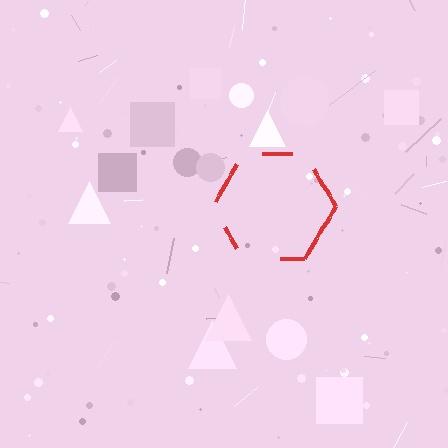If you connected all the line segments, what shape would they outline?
They would outline a hexagon.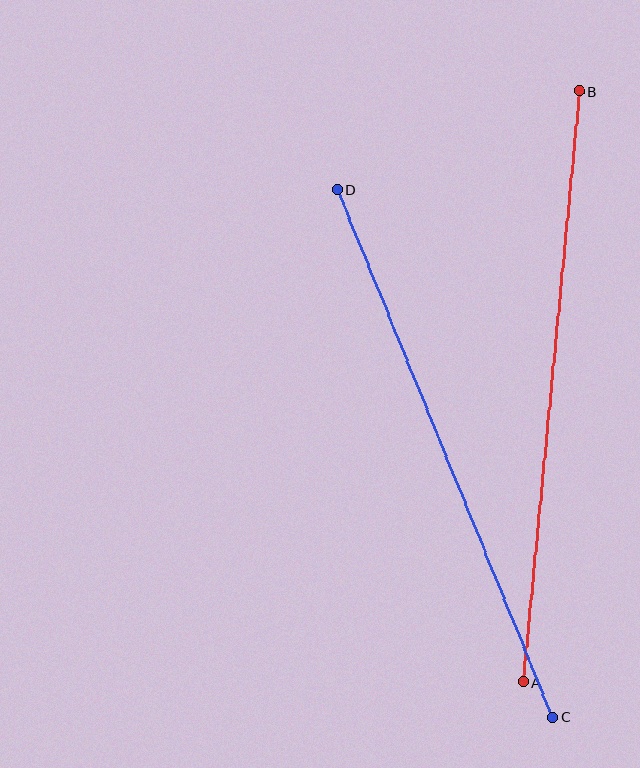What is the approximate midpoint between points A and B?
The midpoint is at approximately (551, 387) pixels.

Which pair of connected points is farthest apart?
Points A and B are farthest apart.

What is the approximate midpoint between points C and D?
The midpoint is at approximately (445, 453) pixels.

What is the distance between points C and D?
The distance is approximately 570 pixels.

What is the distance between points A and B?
The distance is approximately 593 pixels.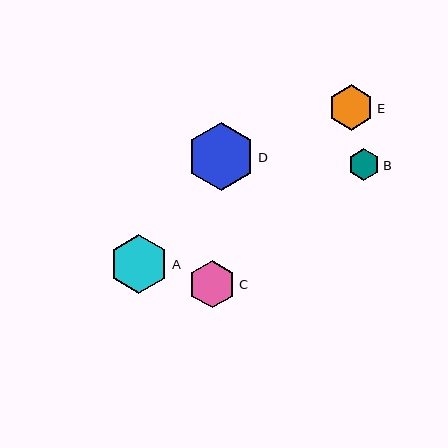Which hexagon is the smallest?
Hexagon B is the smallest with a size of approximately 32 pixels.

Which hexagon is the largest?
Hexagon D is the largest with a size of approximately 68 pixels.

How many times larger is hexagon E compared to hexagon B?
Hexagon E is approximately 1.4 times the size of hexagon B.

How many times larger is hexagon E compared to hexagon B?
Hexagon E is approximately 1.4 times the size of hexagon B.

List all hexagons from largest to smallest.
From largest to smallest: D, A, C, E, B.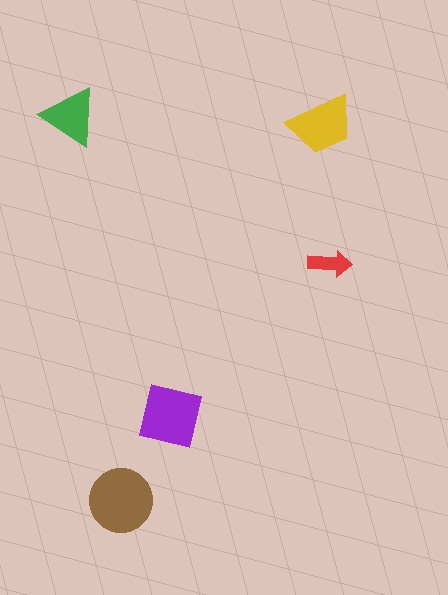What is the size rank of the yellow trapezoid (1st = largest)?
3rd.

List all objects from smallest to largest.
The red arrow, the green triangle, the yellow trapezoid, the purple square, the brown circle.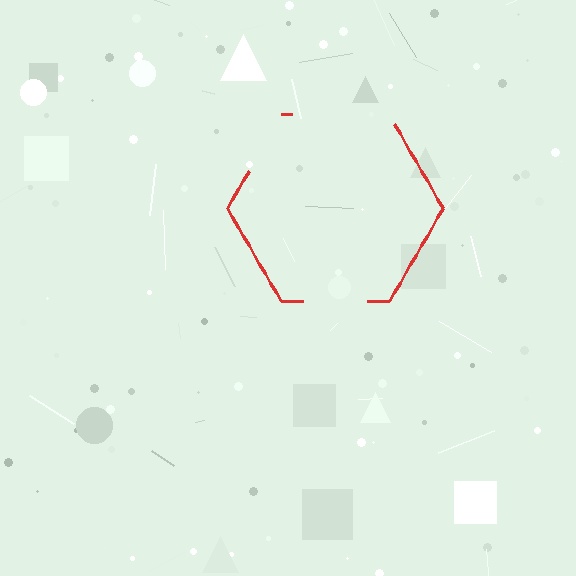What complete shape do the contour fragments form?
The contour fragments form a hexagon.